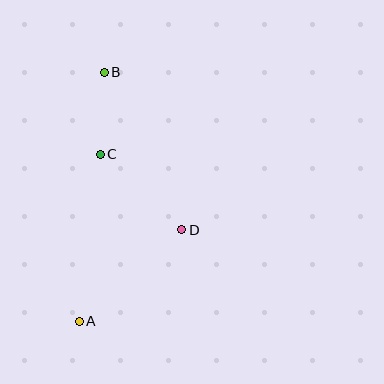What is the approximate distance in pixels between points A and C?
The distance between A and C is approximately 169 pixels.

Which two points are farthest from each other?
Points A and B are farthest from each other.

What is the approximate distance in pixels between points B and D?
The distance between B and D is approximately 175 pixels.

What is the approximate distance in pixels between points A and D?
The distance between A and D is approximately 138 pixels.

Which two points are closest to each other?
Points B and C are closest to each other.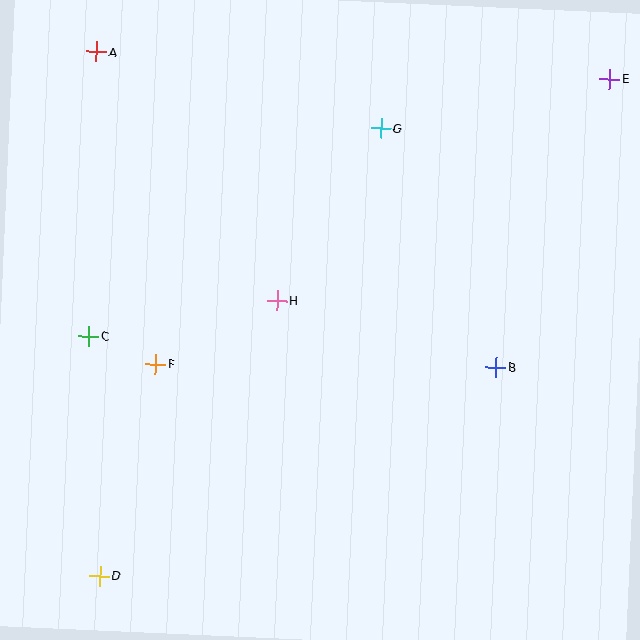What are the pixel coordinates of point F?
Point F is at (156, 364).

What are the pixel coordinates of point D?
Point D is at (100, 576).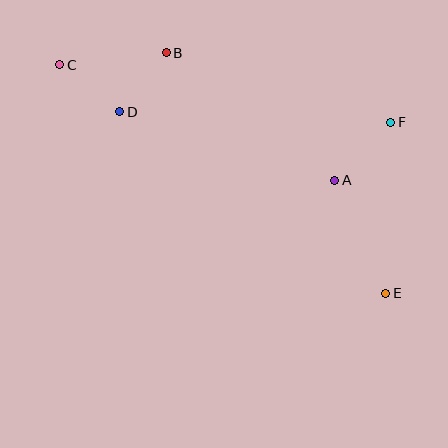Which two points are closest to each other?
Points B and D are closest to each other.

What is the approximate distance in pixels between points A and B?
The distance between A and B is approximately 212 pixels.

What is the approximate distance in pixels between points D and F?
The distance between D and F is approximately 271 pixels.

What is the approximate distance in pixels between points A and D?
The distance between A and D is approximately 226 pixels.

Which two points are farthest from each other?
Points C and E are farthest from each other.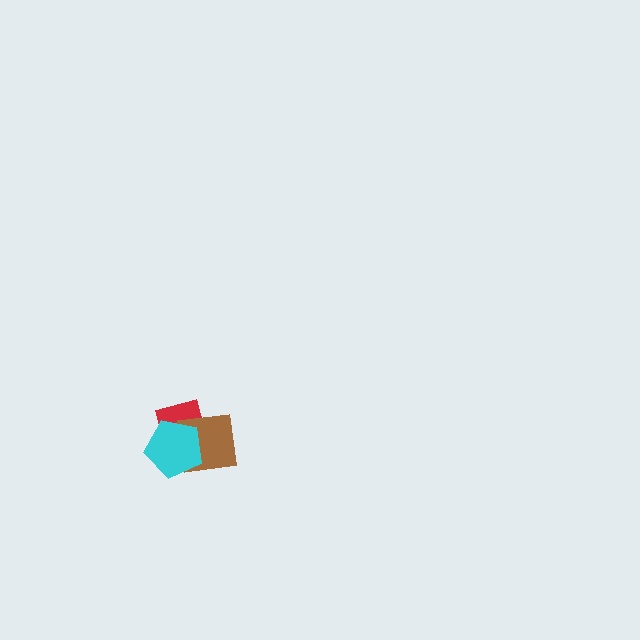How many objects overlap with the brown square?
2 objects overlap with the brown square.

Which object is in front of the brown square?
The cyan pentagon is in front of the brown square.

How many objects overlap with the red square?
2 objects overlap with the red square.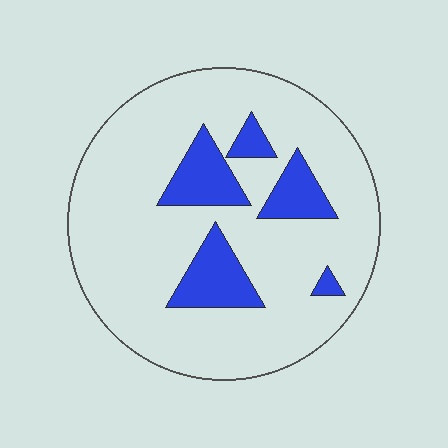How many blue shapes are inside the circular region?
5.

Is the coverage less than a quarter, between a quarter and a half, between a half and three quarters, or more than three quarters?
Less than a quarter.